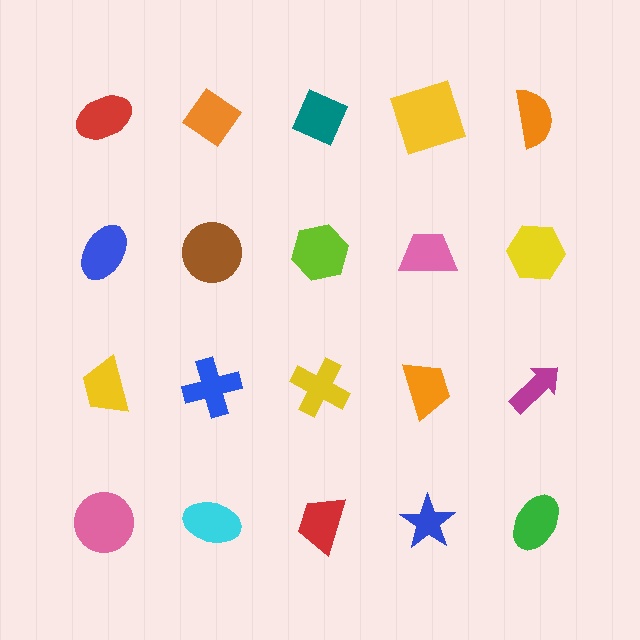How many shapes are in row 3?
5 shapes.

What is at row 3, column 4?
An orange trapezoid.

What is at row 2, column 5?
A yellow hexagon.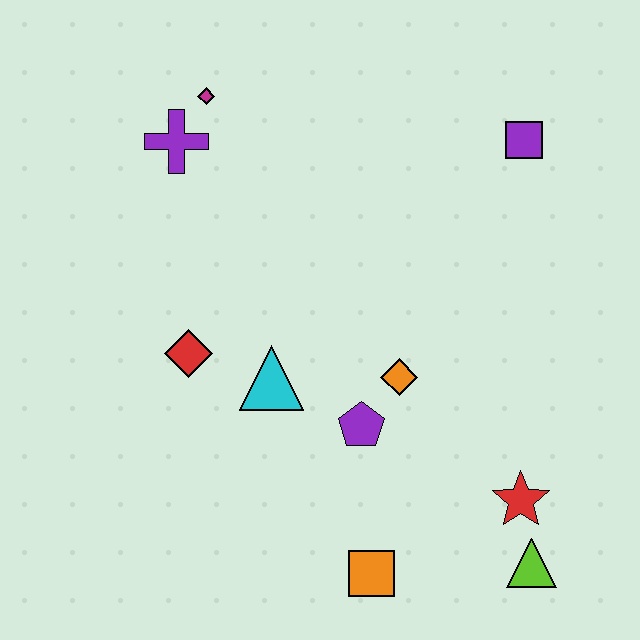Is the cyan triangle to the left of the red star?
Yes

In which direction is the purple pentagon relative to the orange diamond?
The purple pentagon is below the orange diamond.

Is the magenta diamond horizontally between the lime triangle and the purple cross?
Yes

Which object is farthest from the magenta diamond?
The lime triangle is farthest from the magenta diamond.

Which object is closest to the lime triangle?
The red star is closest to the lime triangle.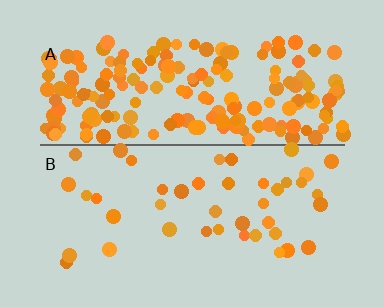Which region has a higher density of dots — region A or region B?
A (the top).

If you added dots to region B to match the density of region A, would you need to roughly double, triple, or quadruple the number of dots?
Approximately quadruple.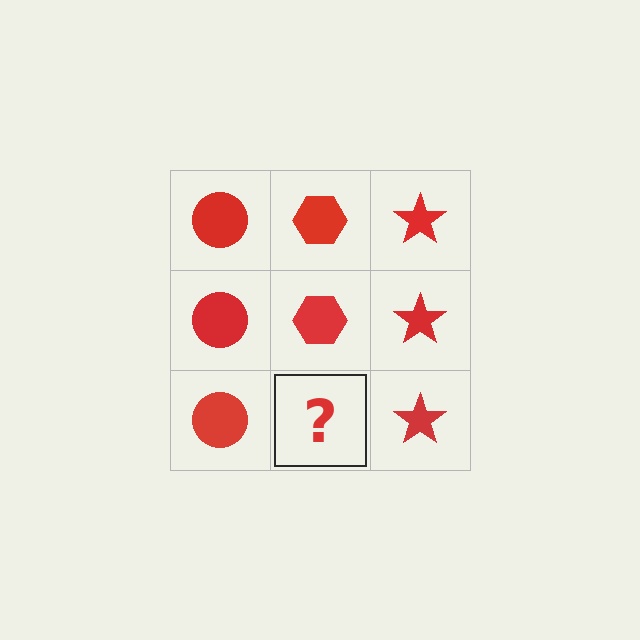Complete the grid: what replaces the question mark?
The question mark should be replaced with a red hexagon.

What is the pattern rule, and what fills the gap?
The rule is that each column has a consistent shape. The gap should be filled with a red hexagon.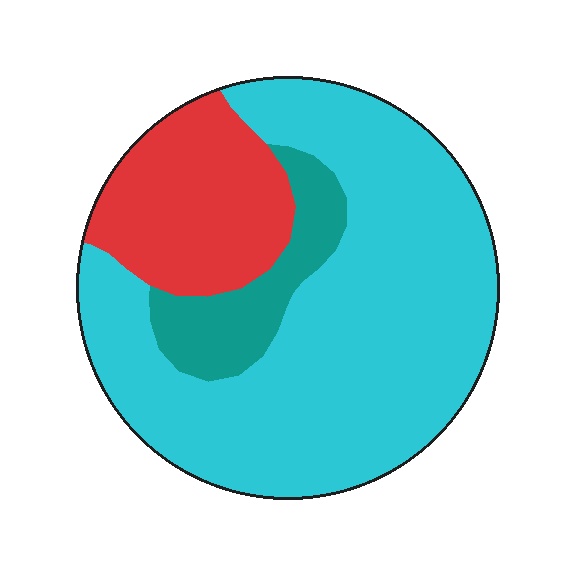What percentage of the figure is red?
Red covers around 20% of the figure.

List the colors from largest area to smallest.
From largest to smallest: cyan, red, teal.